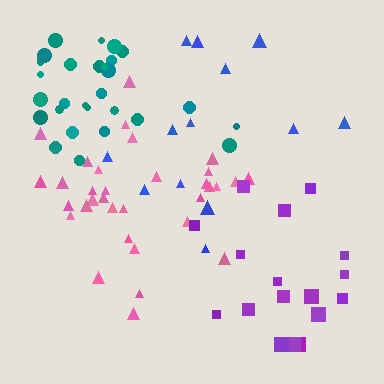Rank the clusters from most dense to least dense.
teal, pink, purple, blue.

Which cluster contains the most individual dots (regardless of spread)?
Pink (33).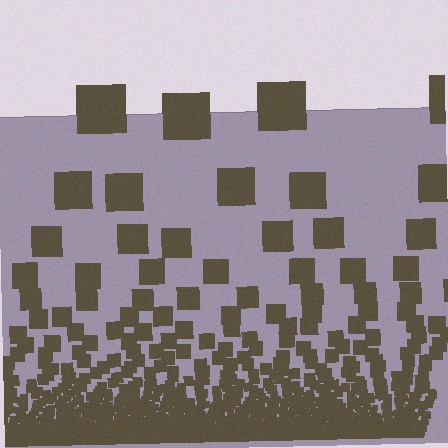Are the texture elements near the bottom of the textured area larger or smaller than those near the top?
Smaller. The gradient is inverted — elements near the bottom are smaller and denser.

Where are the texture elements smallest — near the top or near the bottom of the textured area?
Near the bottom.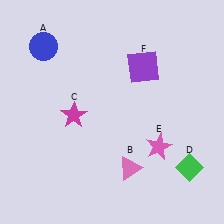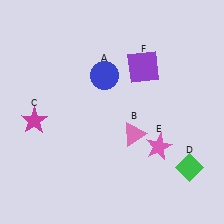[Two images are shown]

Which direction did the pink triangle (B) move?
The pink triangle (B) moved up.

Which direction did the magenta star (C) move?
The magenta star (C) moved left.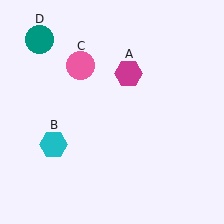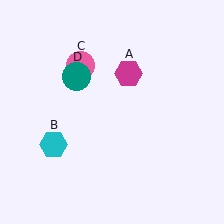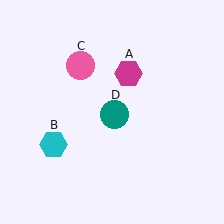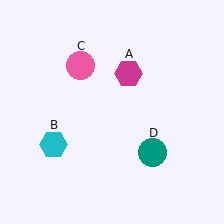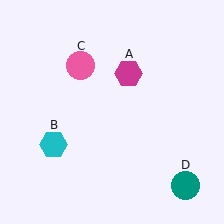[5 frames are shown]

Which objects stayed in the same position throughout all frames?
Magenta hexagon (object A) and cyan hexagon (object B) and pink circle (object C) remained stationary.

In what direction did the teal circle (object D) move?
The teal circle (object D) moved down and to the right.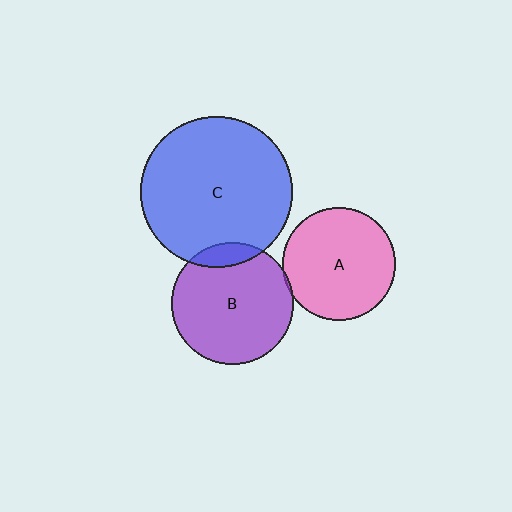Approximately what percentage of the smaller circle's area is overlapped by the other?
Approximately 5%.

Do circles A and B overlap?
Yes.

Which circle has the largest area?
Circle C (blue).